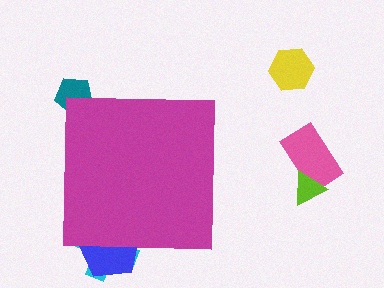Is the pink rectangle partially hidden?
No, the pink rectangle is fully visible.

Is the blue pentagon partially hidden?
Yes, the blue pentagon is partially hidden behind the magenta square.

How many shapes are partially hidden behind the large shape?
3 shapes are partially hidden.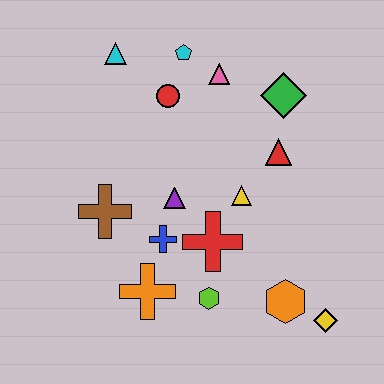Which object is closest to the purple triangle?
The blue cross is closest to the purple triangle.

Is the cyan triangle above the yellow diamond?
Yes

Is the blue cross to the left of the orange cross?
No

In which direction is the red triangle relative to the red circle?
The red triangle is to the right of the red circle.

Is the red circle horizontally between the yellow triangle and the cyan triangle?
Yes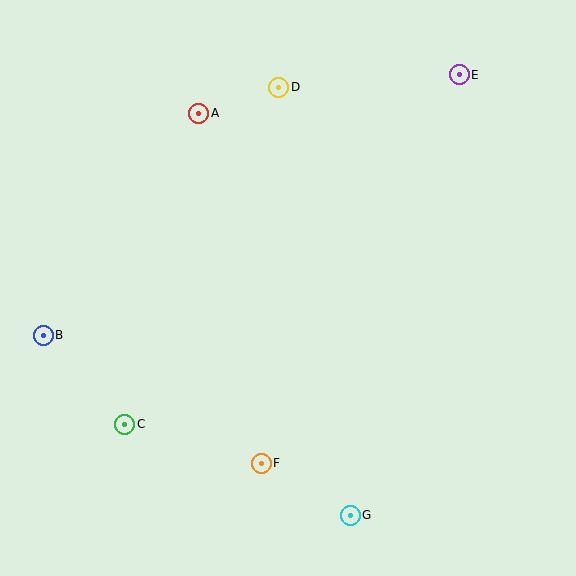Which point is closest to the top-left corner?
Point A is closest to the top-left corner.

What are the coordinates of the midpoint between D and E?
The midpoint between D and E is at (369, 81).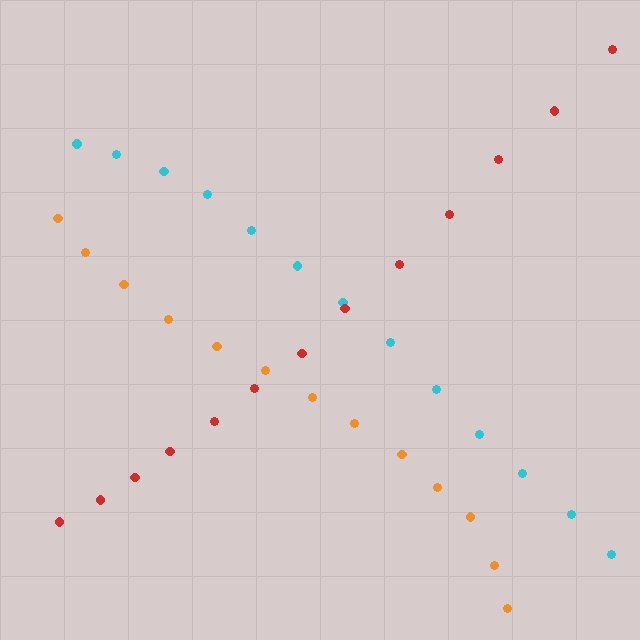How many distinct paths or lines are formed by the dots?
There are 3 distinct paths.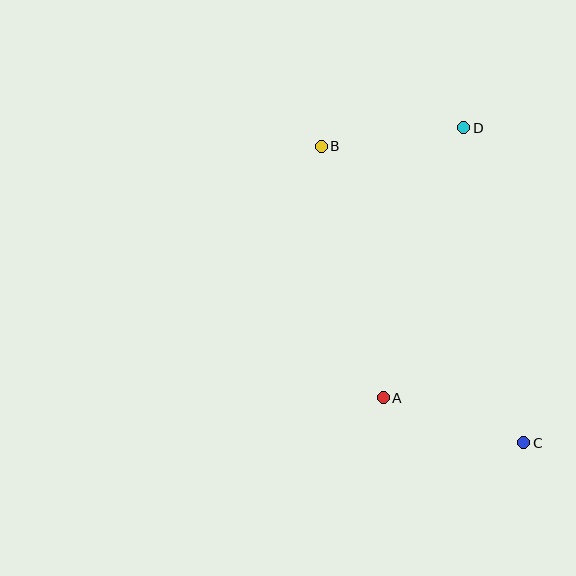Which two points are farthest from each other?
Points B and C are farthest from each other.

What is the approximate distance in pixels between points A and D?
The distance between A and D is approximately 281 pixels.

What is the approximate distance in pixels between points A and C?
The distance between A and C is approximately 148 pixels.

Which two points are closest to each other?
Points B and D are closest to each other.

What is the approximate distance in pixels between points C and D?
The distance between C and D is approximately 321 pixels.